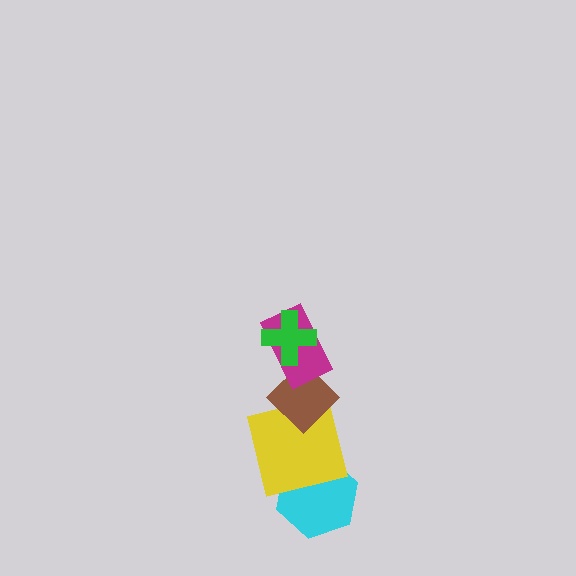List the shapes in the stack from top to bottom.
From top to bottom: the green cross, the magenta rectangle, the brown diamond, the yellow square, the cyan hexagon.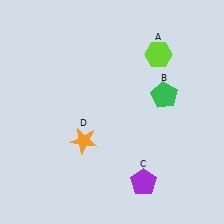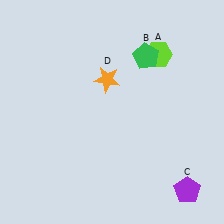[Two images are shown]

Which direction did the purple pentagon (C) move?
The purple pentagon (C) moved right.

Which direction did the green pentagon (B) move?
The green pentagon (B) moved up.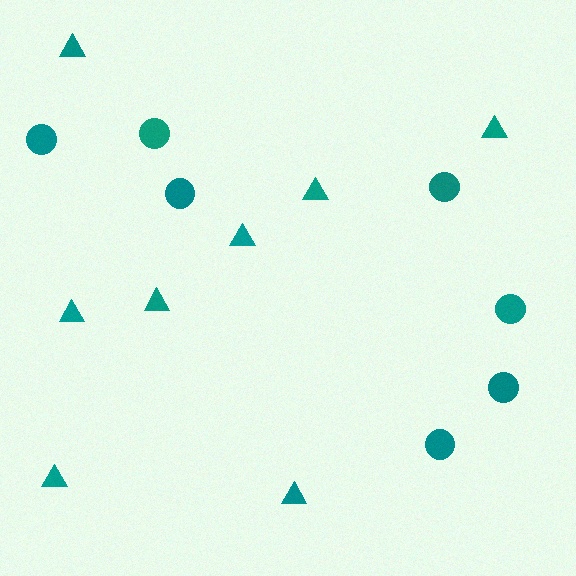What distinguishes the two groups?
There are 2 groups: one group of circles (7) and one group of triangles (8).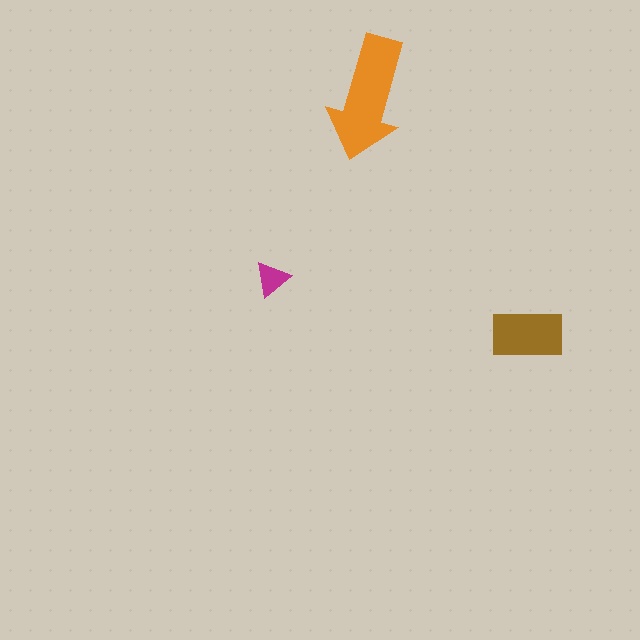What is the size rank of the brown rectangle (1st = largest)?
2nd.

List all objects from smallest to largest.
The magenta triangle, the brown rectangle, the orange arrow.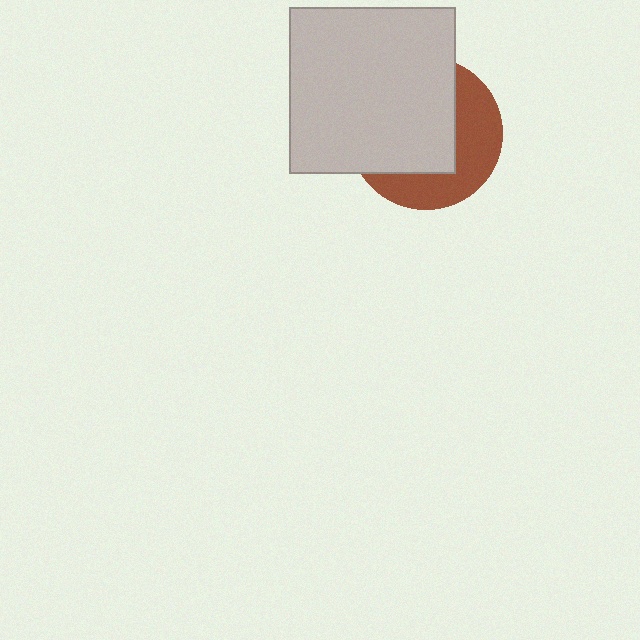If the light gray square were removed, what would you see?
You would see the complete brown circle.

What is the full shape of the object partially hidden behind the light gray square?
The partially hidden object is a brown circle.